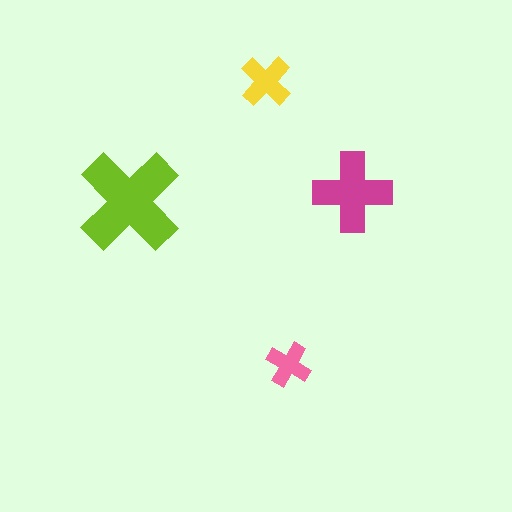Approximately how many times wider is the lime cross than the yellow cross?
About 2 times wider.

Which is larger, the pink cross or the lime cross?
The lime one.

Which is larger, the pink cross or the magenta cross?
The magenta one.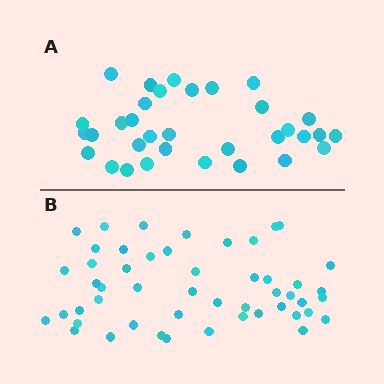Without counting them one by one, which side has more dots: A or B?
Region B (the bottom region) has more dots.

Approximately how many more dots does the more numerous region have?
Region B has approximately 15 more dots than region A.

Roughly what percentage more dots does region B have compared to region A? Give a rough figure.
About 50% more.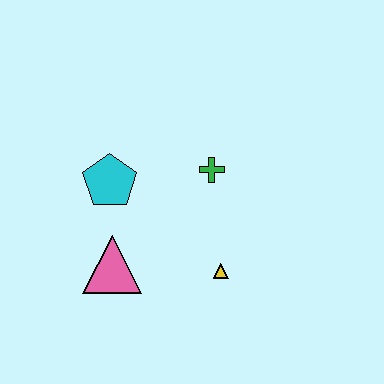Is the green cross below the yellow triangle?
No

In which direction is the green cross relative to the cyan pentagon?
The green cross is to the right of the cyan pentagon.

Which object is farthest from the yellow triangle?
The cyan pentagon is farthest from the yellow triangle.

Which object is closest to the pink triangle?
The cyan pentagon is closest to the pink triangle.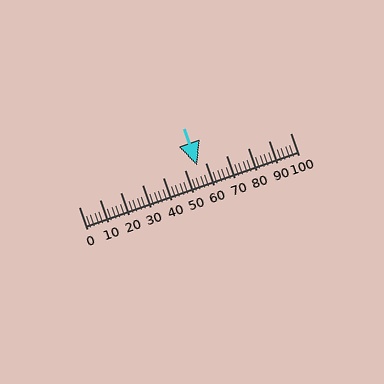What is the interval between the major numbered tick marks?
The major tick marks are spaced 10 units apart.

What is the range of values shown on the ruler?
The ruler shows values from 0 to 100.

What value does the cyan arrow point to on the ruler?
The cyan arrow points to approximately 56.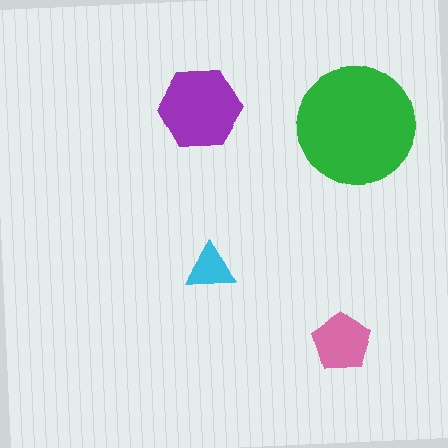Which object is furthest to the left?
The purple hexagon is leftmost.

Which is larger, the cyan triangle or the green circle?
The green circle.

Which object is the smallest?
The cyan triangle.